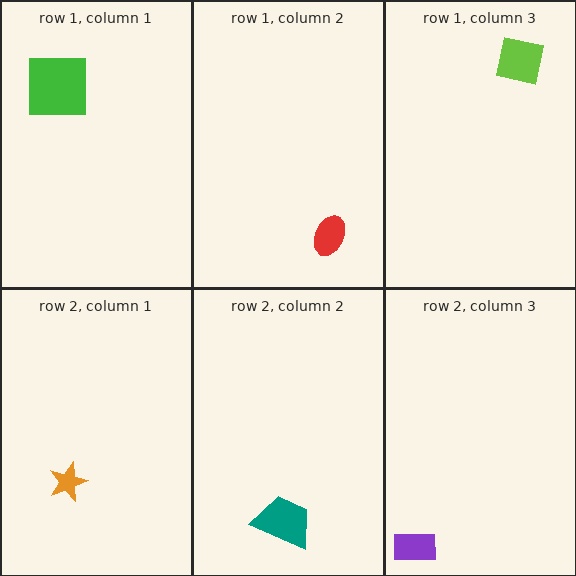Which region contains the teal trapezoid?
The row 2, column 2 region.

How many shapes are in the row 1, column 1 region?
1.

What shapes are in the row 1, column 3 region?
The lime square.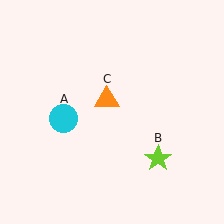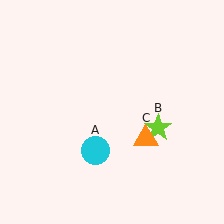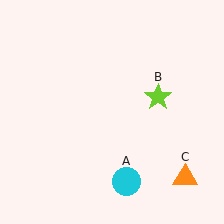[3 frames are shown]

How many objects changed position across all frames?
3 objects changed position: cyan circle (object A), lime star (object B), orange triangle (object C).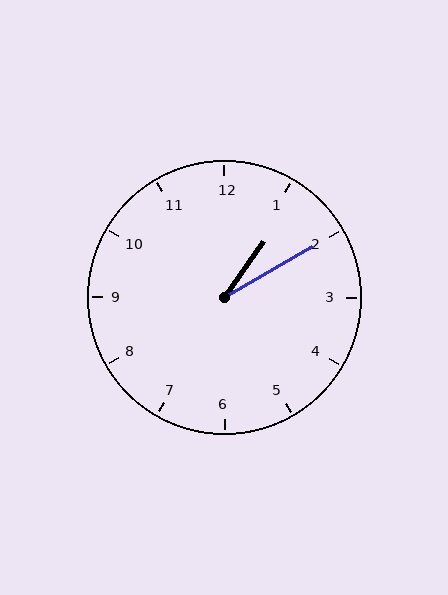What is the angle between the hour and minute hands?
Approximately 25 degrees.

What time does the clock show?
1:10.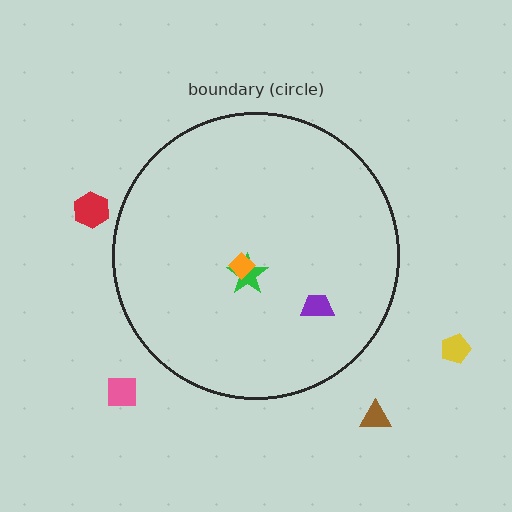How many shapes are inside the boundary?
3 inside, 4 outside.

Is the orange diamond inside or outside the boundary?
Inside.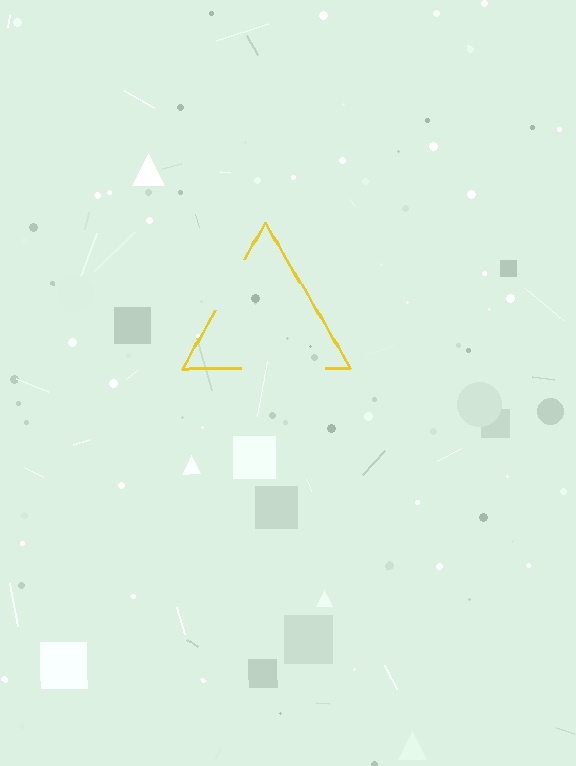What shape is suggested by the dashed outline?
The dashed outline suggests a triangle.